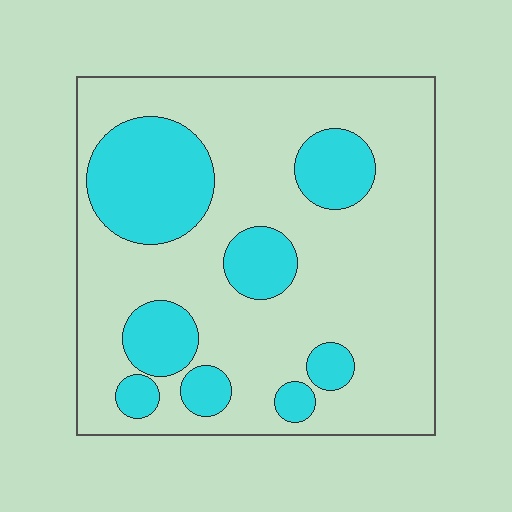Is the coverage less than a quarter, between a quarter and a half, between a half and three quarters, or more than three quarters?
Between a quarter and a half.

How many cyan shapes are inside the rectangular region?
8.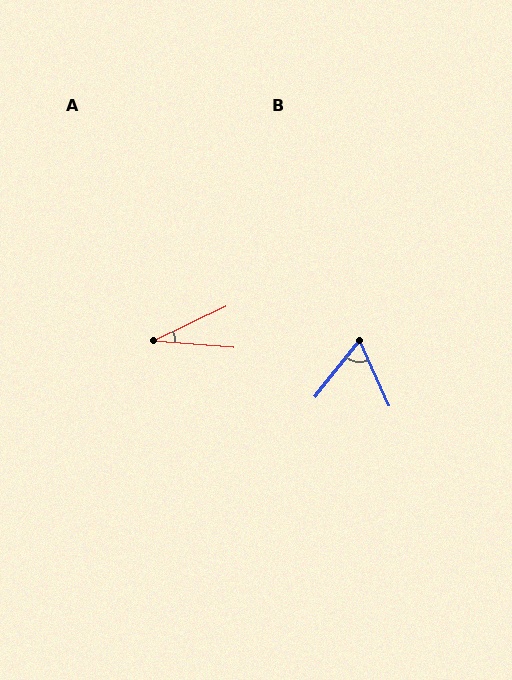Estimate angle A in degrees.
Approximately 30 degrees.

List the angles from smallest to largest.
A (30°), B (63°).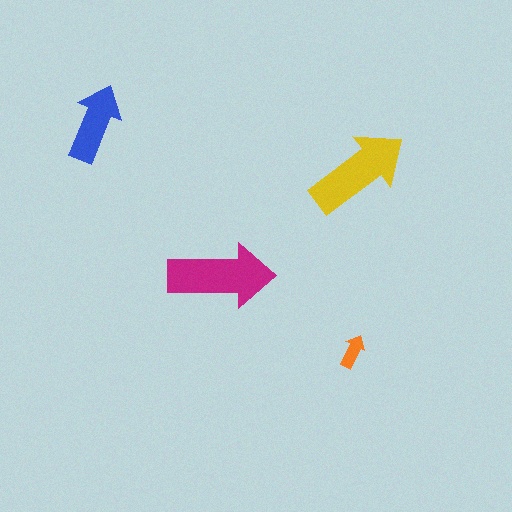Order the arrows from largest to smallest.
the magenta one, the yellow one, the blue one, the orange one.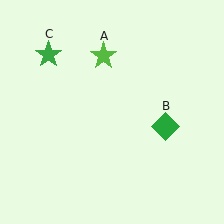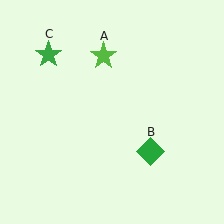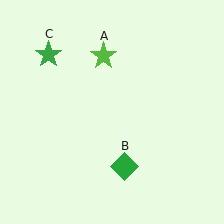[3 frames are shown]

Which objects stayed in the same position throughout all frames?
Lime star (object A) and green star (object C) remained stationary.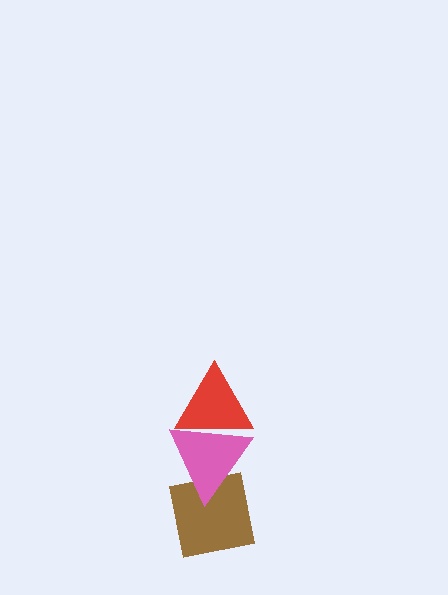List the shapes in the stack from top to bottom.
From top to bottom: the red triangle, the pink triangle, the brown square.